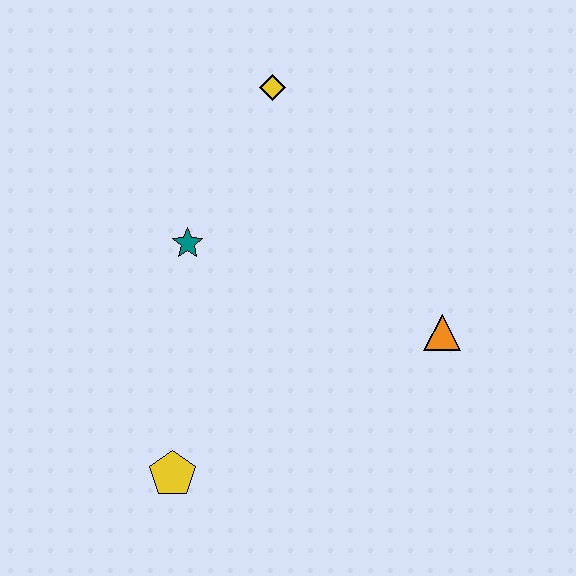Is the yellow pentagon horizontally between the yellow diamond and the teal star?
No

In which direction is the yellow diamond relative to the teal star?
The yellow diamond is above the teal star.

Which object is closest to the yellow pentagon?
The teal star is closest to the yellow pentagon.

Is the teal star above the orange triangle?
Yes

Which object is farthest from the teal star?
The orange triangle is farthest from the teal star.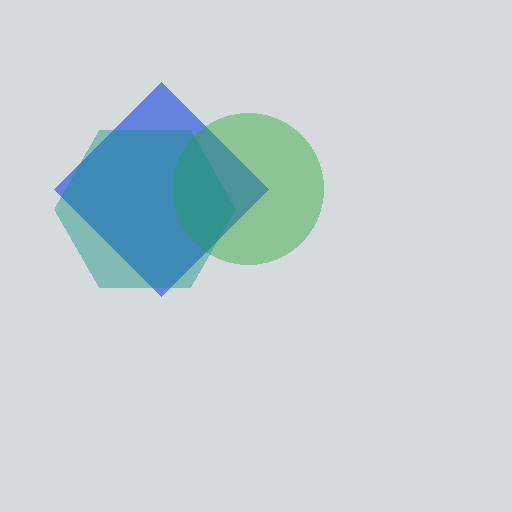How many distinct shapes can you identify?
There are 3 distinct shapes: a blue diamond, a green circle, a teal hexagon.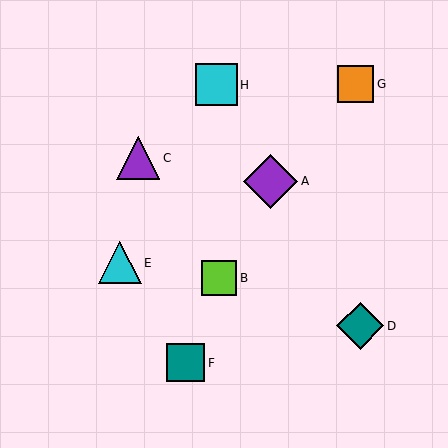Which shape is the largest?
The purple diamond (labeled A) is the largest.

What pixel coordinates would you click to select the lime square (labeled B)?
Click at (219, 278) to select the lime square B.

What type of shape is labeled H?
Shape H is a cyan square.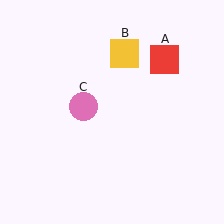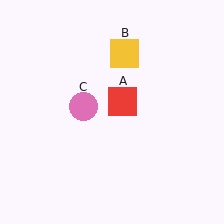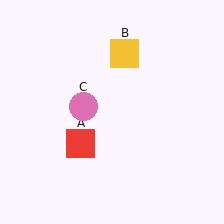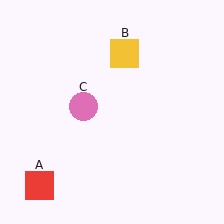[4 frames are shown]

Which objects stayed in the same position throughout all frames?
Yellow square (object B) and pink circle (object C) remained stationary.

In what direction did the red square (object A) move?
The red square (object A) moved down and to the left.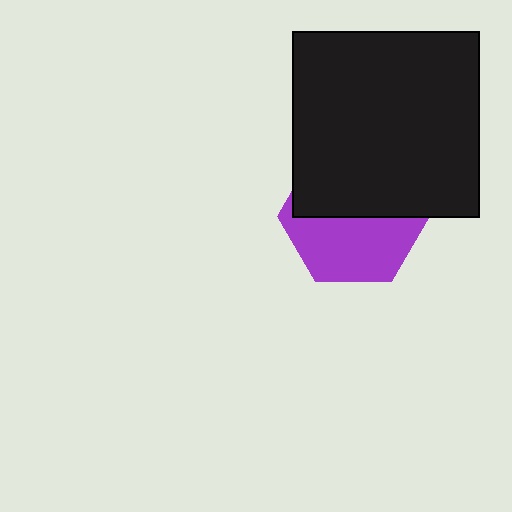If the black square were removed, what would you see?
You would see the complete purple hexagon.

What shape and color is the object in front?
The object in front is a black square.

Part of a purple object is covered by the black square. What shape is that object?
It is a hexagon.